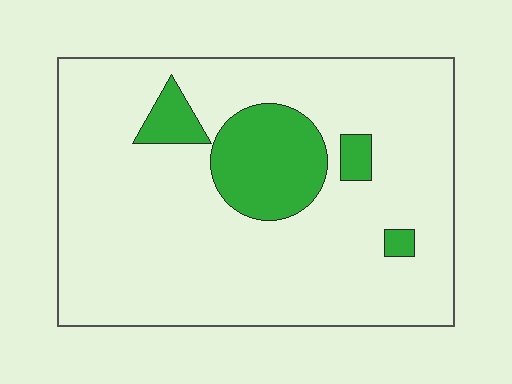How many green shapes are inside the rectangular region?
4.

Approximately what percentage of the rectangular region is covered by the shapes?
Approximately 15%.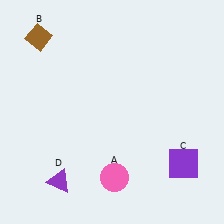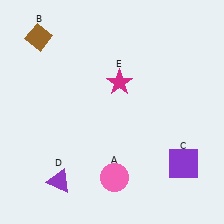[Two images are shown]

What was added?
A magenta star (E) was added in Image 2.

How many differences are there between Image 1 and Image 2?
There is 1 difference between the two images.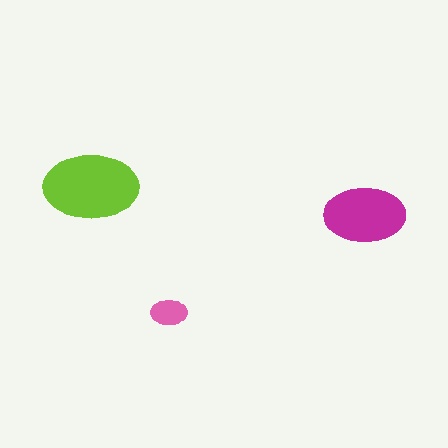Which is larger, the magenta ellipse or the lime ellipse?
The lime one.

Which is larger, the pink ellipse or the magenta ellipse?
The magenta one.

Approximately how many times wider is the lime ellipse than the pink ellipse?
About 2.5 times wider.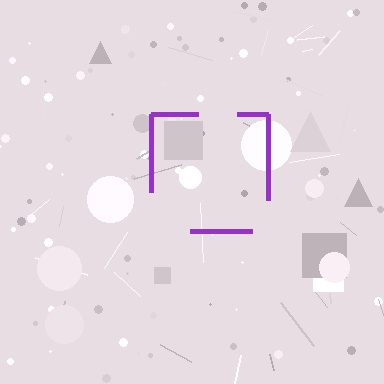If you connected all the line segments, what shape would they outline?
They would outline a square.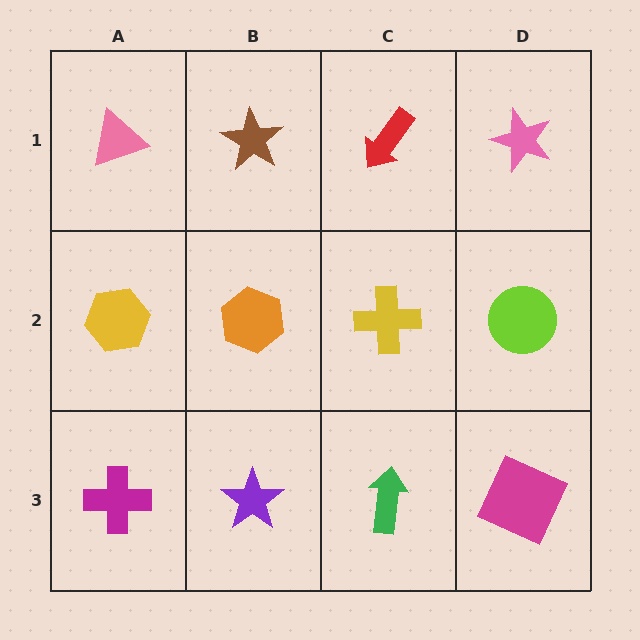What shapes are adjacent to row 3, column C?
A yellow cross (row 2, column C), a purple star (row 3, column B), a magenta square (row 3, column D).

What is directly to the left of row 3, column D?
A green arrow.